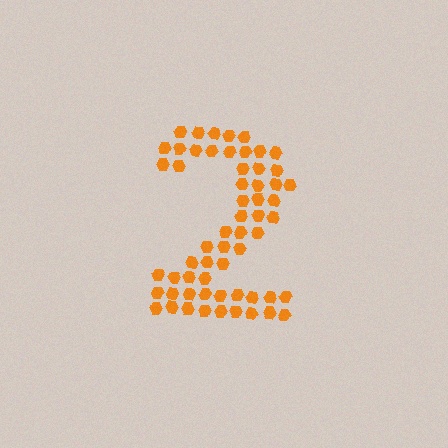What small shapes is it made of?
It is made of small hexagons.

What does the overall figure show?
The overall figure shows the digit 2.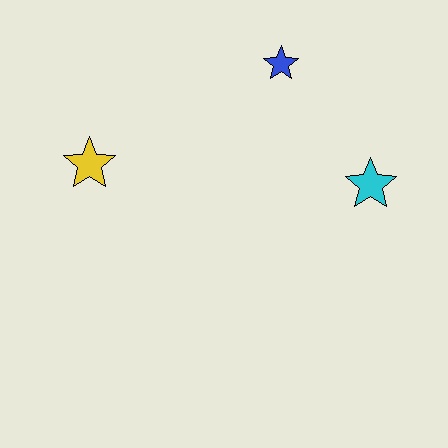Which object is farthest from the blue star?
The yellow star is farthest from the blue star.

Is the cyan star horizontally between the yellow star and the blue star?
No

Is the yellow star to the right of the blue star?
No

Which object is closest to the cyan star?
The blue star is closest to the cyan star.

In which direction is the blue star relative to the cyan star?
The blue star is above the cyan star.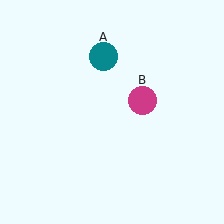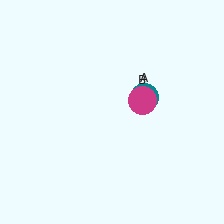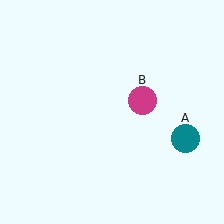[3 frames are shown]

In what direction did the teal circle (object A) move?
The teal circle (object A) moved down and to the right.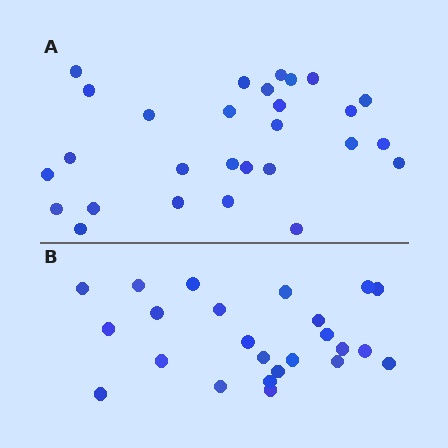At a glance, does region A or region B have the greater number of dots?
Region A (the top region) has more dots.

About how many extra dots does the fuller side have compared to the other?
Region A has about 4 more dots than region B.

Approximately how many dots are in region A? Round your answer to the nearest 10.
About 30 dots. (The exact count is 28, which rounds to 30.)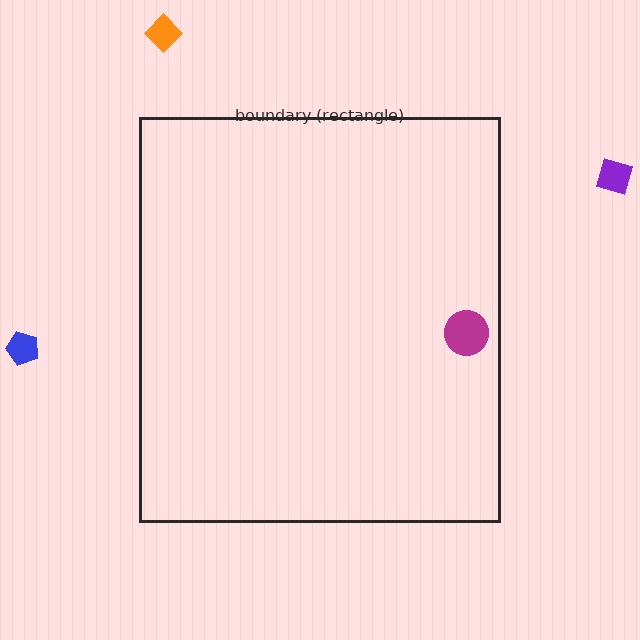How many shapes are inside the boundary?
1 inside, 3 outside.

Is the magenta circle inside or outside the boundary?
Inside.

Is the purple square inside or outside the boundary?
Outside.